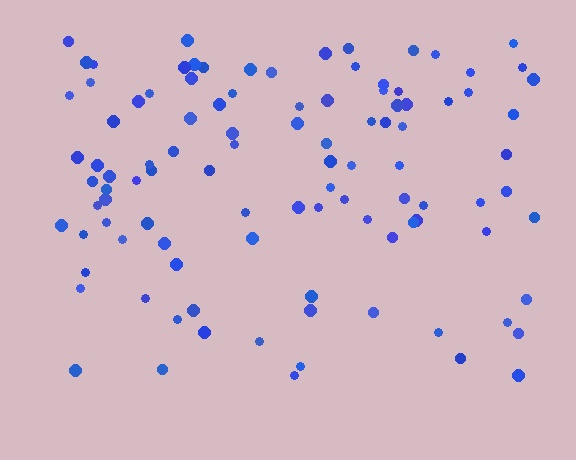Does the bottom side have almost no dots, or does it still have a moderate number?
Still a moderate number, just noticeably fewer than the top.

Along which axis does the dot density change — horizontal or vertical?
Vertical.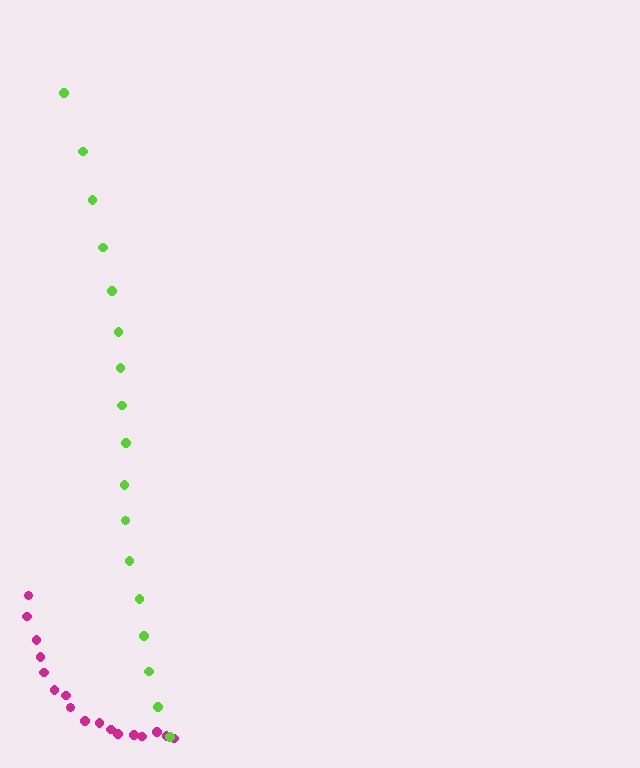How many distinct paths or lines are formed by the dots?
There are 2 distinct paths.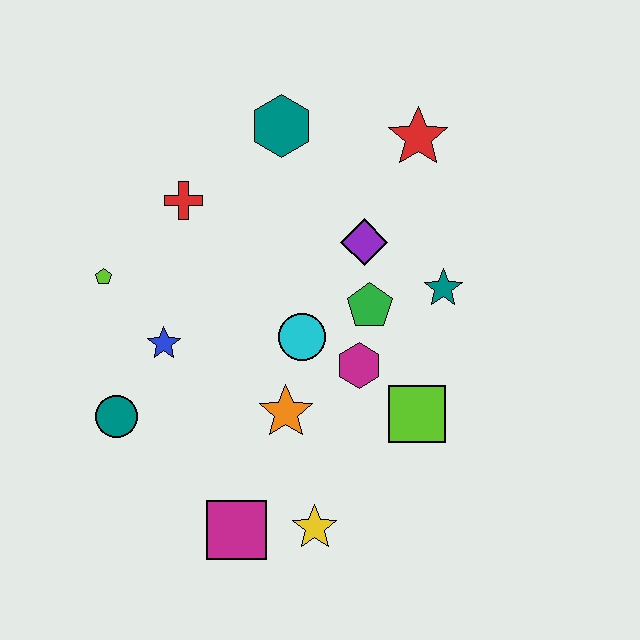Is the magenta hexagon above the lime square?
Yes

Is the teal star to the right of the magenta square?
Yes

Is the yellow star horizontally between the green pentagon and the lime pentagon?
Yes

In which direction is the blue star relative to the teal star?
The blue star is to the left of the teal star.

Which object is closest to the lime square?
The magenta hexagon is closest to the lime square.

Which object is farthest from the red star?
The magenta square is farthest from the red star.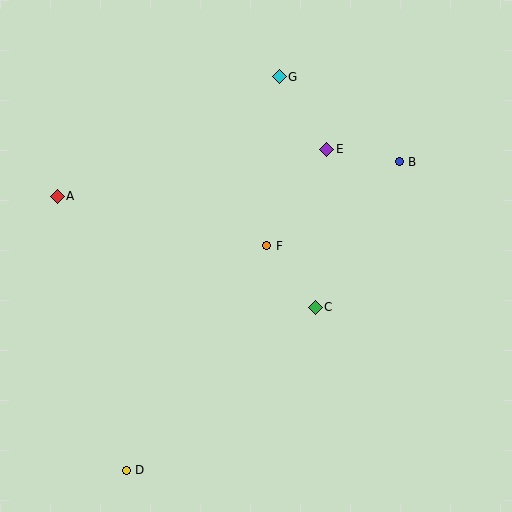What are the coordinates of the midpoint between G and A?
The midpoint between G and A is at (168, 137).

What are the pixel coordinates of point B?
Point B is at (399, 162).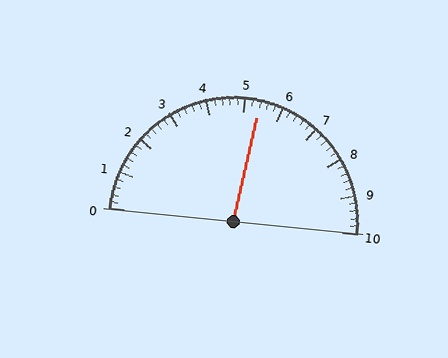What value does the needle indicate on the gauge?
The needle indicates approximately 5.4.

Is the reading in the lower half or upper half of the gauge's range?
The reading is in the upper half of the range (0 to 10).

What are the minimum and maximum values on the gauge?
The gauge ranges from 0 to 10.